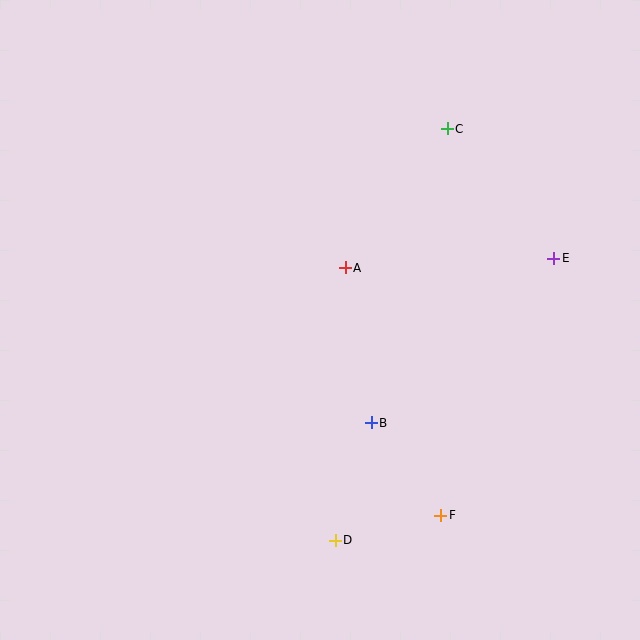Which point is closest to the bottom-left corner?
Point D is closest to the bottom-left corner.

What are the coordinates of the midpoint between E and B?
The midpoint between E and B is at (463, 341).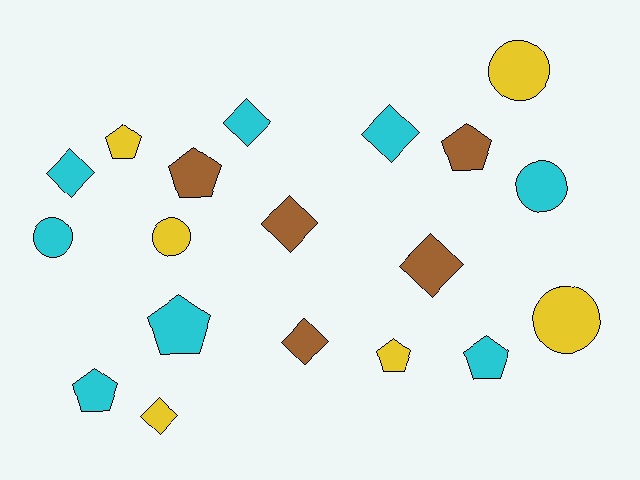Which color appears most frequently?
Cyan, with 8 objects.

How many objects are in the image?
There are 19 objects.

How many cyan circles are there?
There are 2 cyan circles.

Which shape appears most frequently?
Diamond, with 7 objects.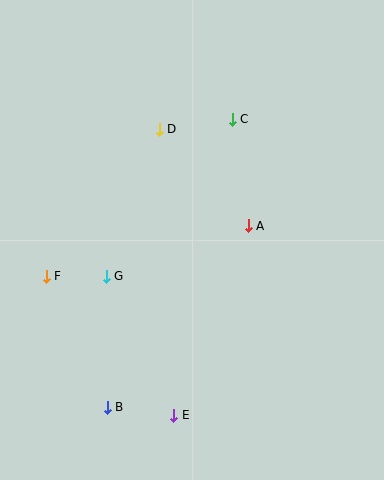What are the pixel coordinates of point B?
Point B is at (107, 407).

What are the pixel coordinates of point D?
Point D is at (159, 129).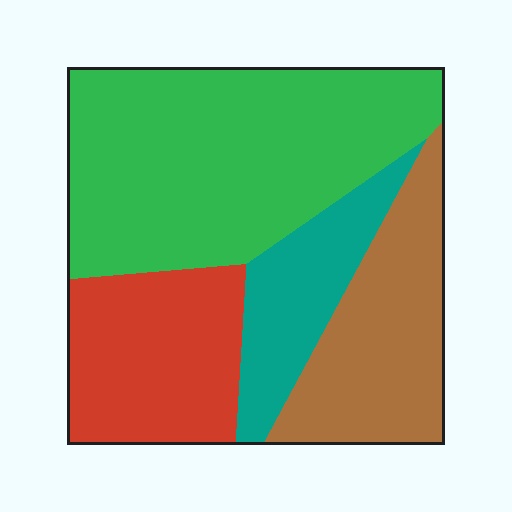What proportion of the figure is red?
Red covers about 20% of the figure.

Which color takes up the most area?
Green, at roughly 45%.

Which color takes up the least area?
Teal, at roughly 15%.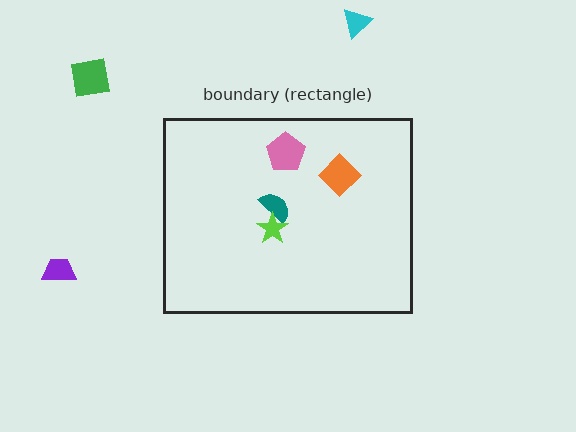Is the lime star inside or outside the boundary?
Inside.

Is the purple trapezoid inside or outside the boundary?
Outside.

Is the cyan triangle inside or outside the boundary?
Outside.